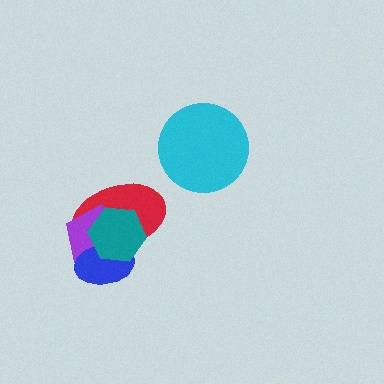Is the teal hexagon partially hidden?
No, no other shape covers it.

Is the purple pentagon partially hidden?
Yes, it is partially covered by another shape.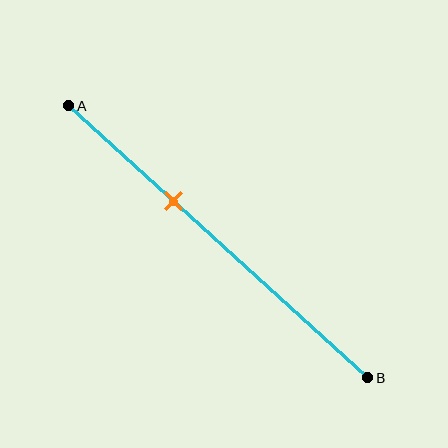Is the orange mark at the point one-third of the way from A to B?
Yes, the mark is approximately at the one-third point.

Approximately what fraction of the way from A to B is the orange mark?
The orange mark is approximately 35% of the way from A to B.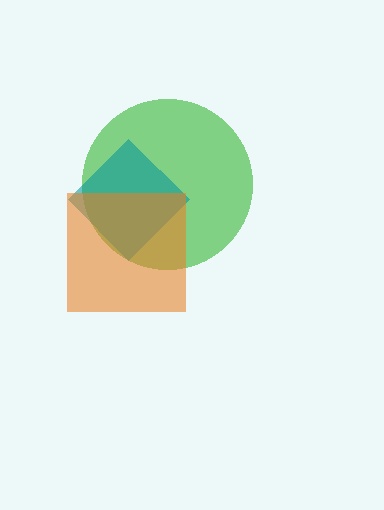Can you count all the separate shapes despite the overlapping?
Yes, there are 3 separate shapes.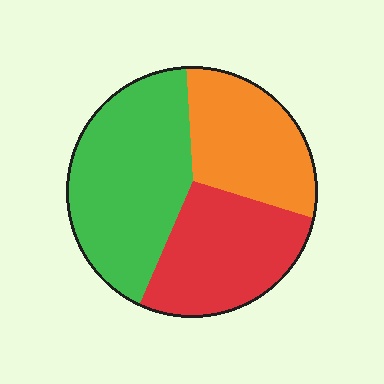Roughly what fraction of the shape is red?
Red covers 30% of the shape.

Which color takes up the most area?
Green, at roughly 40%.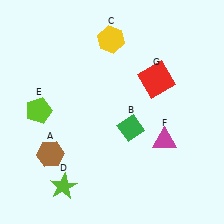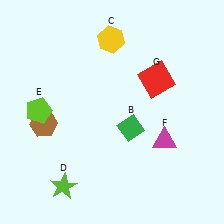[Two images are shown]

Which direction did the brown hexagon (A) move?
The brown hexagon (A) moved up.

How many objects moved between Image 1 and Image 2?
1 object moved between the two images.